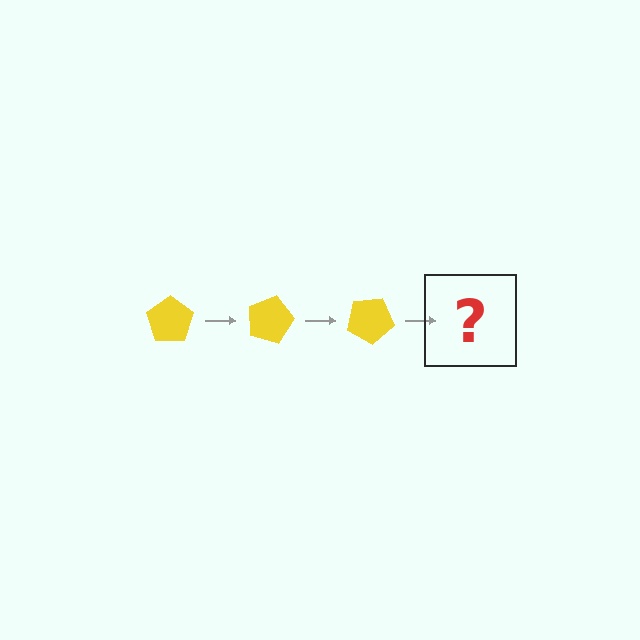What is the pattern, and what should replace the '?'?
The pattern is that the pentagon rotates 15 degrees each step. The '?' should be a yellow pentagon rotated 45 degrees.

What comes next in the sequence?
The next element should be a yellow pentagon rotated 45 degrees.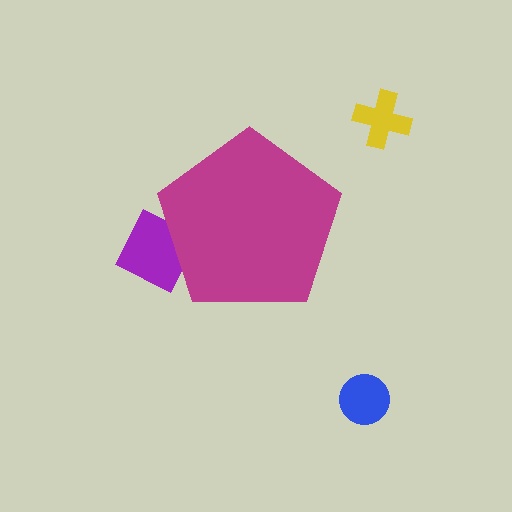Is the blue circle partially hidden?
No, the blue circle is fully visible.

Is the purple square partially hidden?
Yes, the purple square is partially hidden behind the magenta pentagon.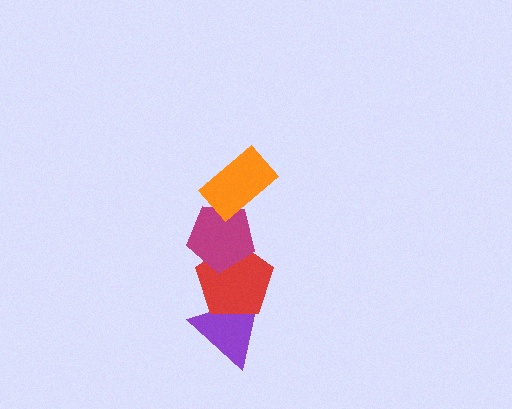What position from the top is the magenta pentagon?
The magenta pentagon is 2nd from the top.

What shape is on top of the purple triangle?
The red pentagon is on top of the purple triangle.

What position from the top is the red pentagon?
The red pentagon is 3rd from the top.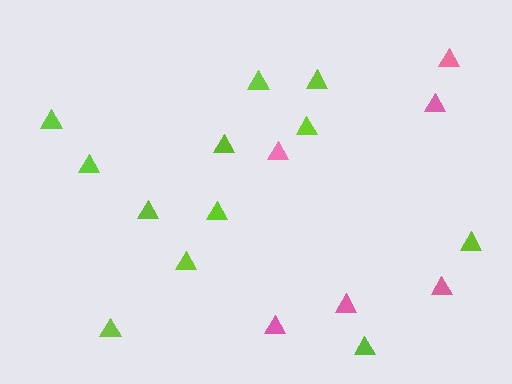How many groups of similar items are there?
There are 2 groups: one group of pink triangles (6) and one group of lime triangles (12).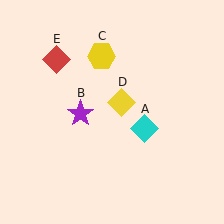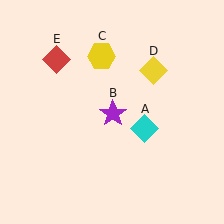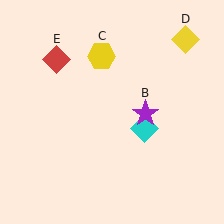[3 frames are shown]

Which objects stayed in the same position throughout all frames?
Cyan diamond (object A) and yellow hexagon (object C) and red diamond (object E) remained stationary.